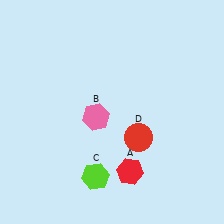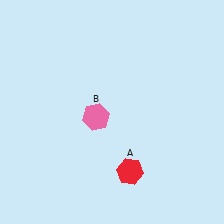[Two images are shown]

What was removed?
The red circle (D), the lime hexagon (C) were removed in Image 2.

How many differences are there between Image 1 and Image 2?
There are 2 differences between the two images.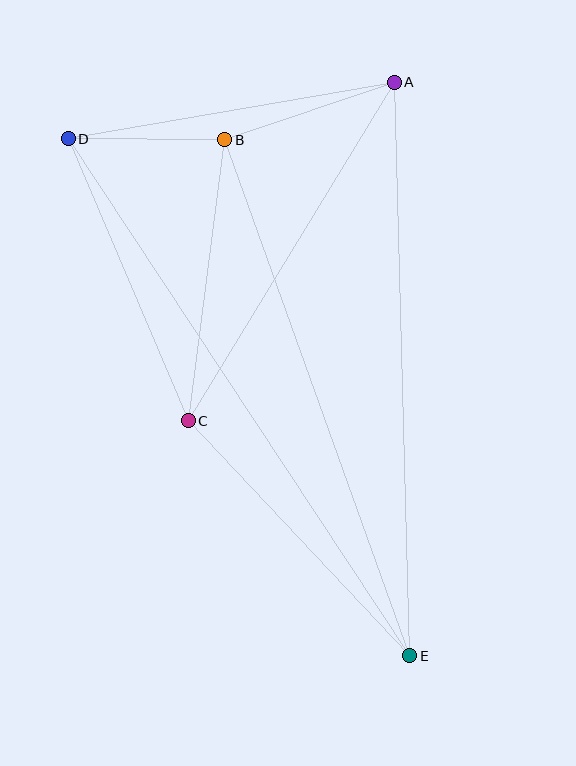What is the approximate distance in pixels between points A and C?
The distance between A and C is approximately 396 pixels.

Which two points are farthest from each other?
Points D and E are farthest from each other.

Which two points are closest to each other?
Points B and D are closest to each other.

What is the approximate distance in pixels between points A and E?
The distance between A and E is approximately 574 pixels.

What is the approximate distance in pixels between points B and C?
The distance between B and C is approximately 283 pixels.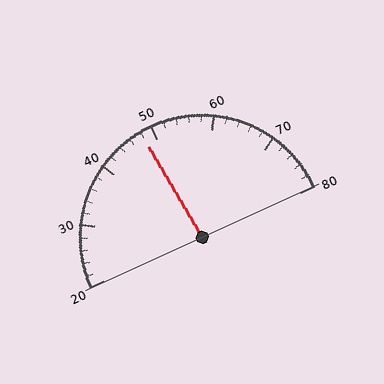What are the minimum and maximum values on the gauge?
The gauge ranges from 20 to 80.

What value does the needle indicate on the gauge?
The needle indicates approximately 48.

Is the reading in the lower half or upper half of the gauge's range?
The reading is in the lower half of the range (20 to 80).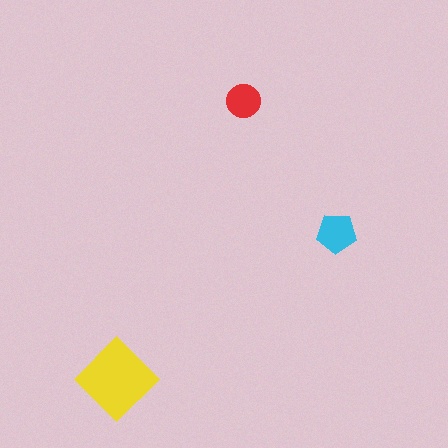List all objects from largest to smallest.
The yellow diamond, the cyan pentagon, the red circle.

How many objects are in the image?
There are 3 objects in the image.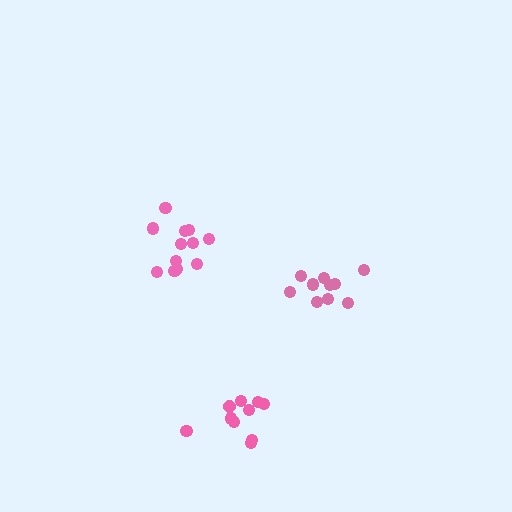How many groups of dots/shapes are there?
There are 3 groups.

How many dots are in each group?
Group 1: 12 dots, Group 2: 10 dots, Group 3: 11 dots (33 total).